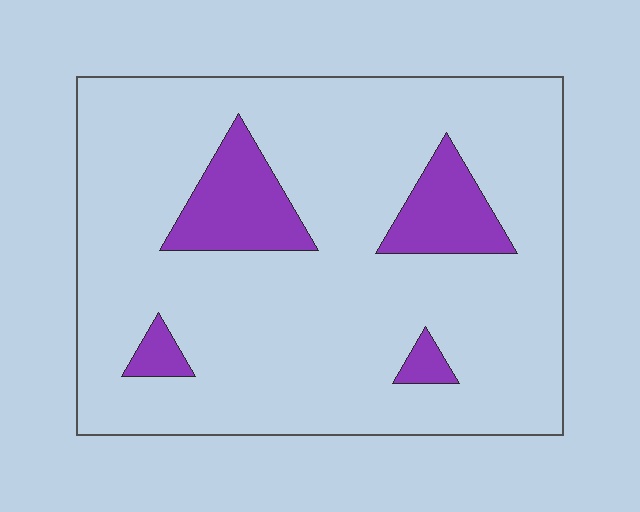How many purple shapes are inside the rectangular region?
4.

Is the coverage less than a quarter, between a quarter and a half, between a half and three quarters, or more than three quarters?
Less than a quarter.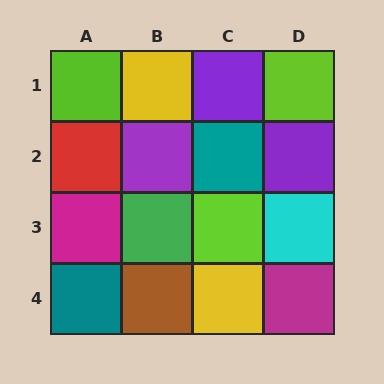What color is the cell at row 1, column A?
Lime.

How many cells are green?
1 cell is green.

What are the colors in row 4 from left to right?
Teal, brown, yellow, magenta.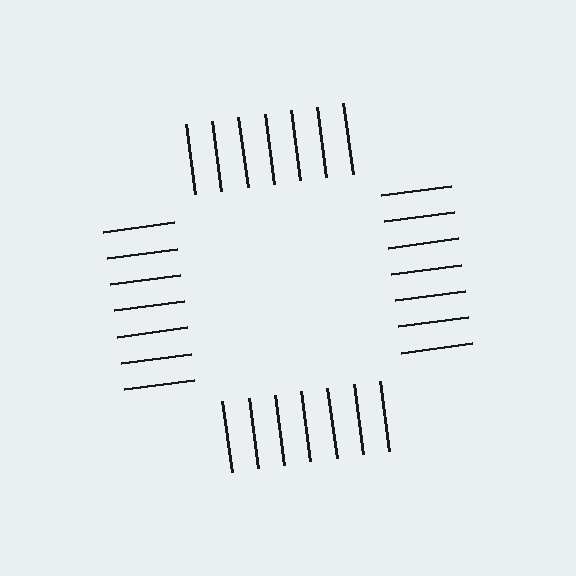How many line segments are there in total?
28 — 7 along each of the 4 edges.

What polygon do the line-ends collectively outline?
An illusory square — the line segments terminate on its edges but no continuous stroke is drawn.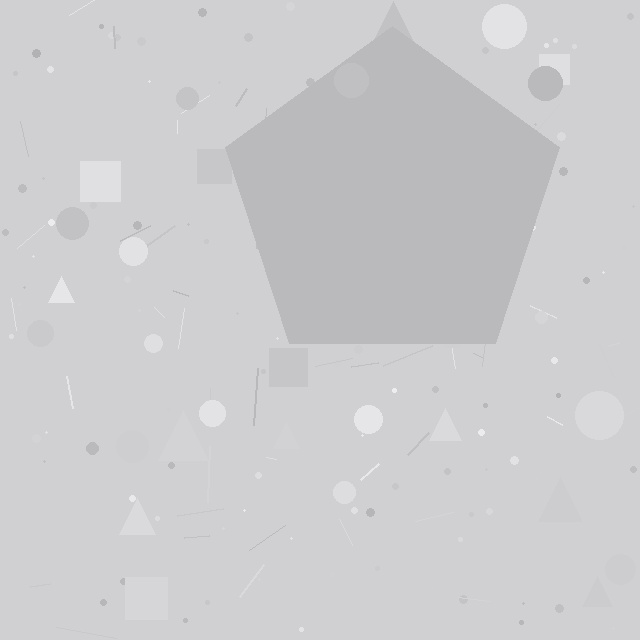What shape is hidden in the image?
A pentagon is hidden in the image.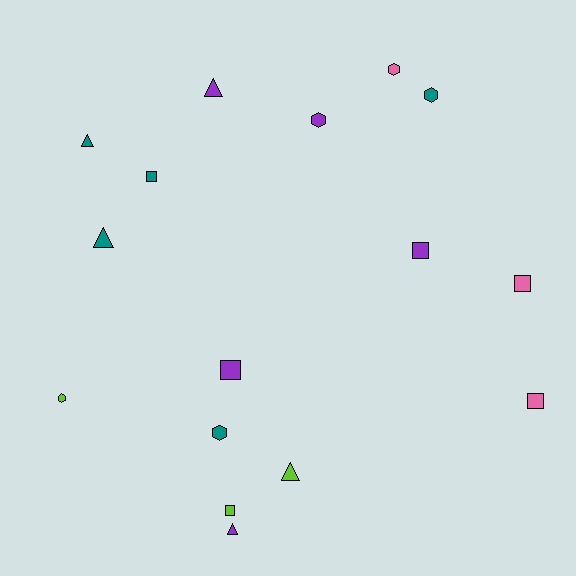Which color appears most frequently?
Teal, with 5 objects.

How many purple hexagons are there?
There is 1 purple hexagon.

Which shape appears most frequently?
Square, with 6 objects.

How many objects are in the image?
There are 16 objects.